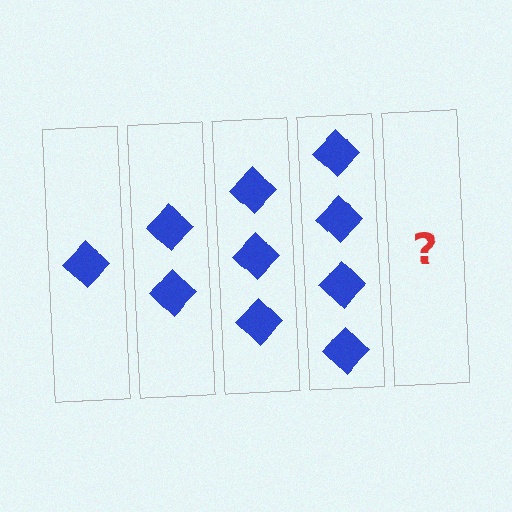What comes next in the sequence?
The next element should be 5 diamonds.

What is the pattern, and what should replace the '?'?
The pattern is that each step adds one more diamond. The '?' should be 5 diamonds.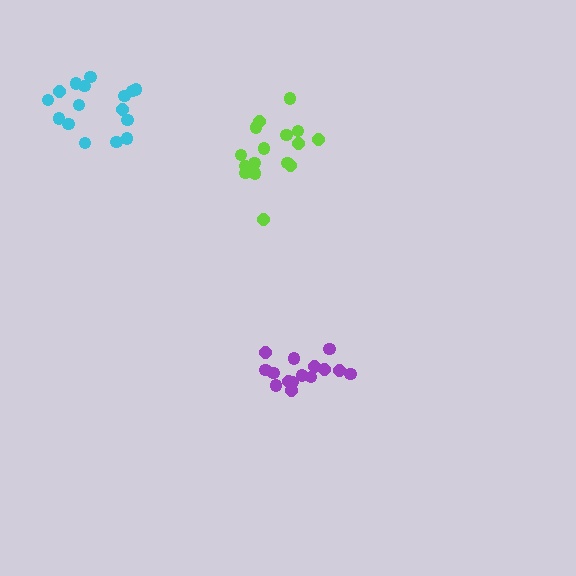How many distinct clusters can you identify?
There are 3 distinct clusters.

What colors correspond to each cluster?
The clusters are colored: purple, lime, cyan.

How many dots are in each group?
Group 1: 15 dots, Group 2: 16 dots, Group 3: 16 dots (47 total).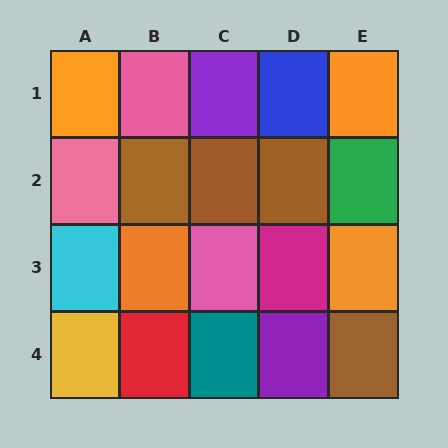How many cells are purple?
2 cells are purple.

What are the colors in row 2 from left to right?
Pink, brown, brown, brown, green.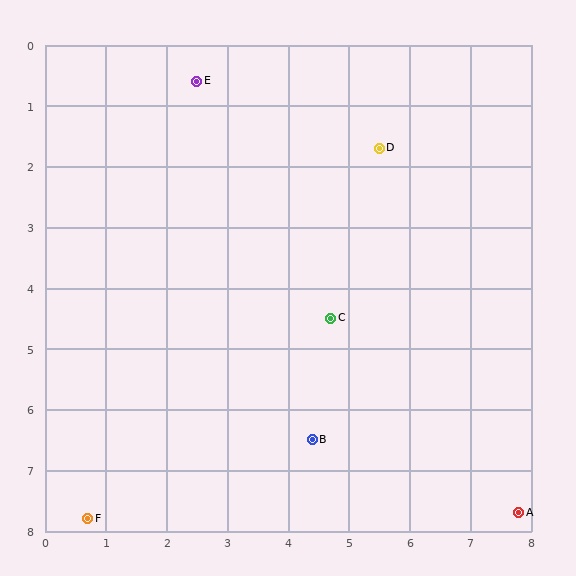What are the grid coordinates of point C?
Point C is at approximately (4.7, 4.5).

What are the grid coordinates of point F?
Point F is at approximately (0.7, 7.8).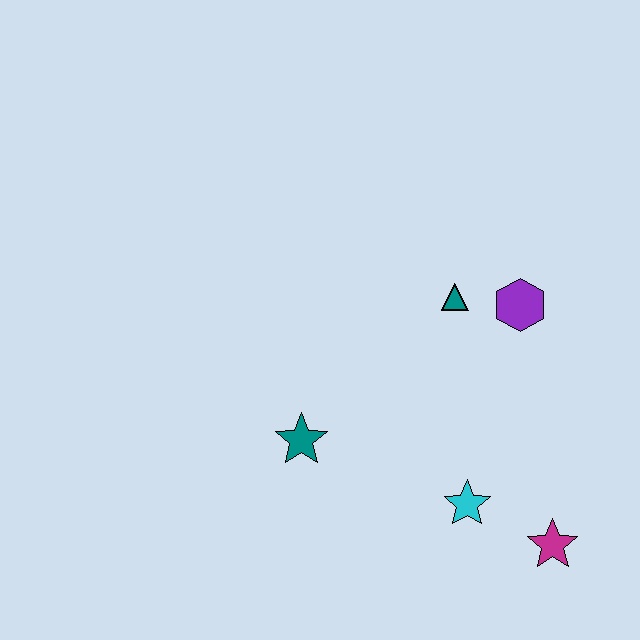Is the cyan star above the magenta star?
Yes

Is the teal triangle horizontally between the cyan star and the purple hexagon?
No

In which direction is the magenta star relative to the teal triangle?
The magenta star is below the teal triangle.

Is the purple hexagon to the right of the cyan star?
Yes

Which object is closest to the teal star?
The cyan star is closest to the teal star.